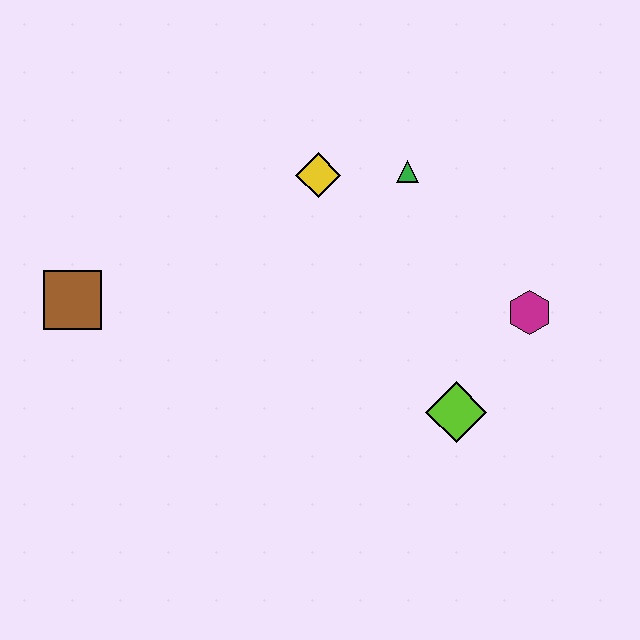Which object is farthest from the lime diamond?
The brown square is farthest from the lime diamond.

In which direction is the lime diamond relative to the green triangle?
The lime diamond is below the green triangle.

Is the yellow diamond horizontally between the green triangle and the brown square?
Yes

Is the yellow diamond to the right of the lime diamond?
No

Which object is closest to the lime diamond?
The magenta hexagon is closest to the lime diamond.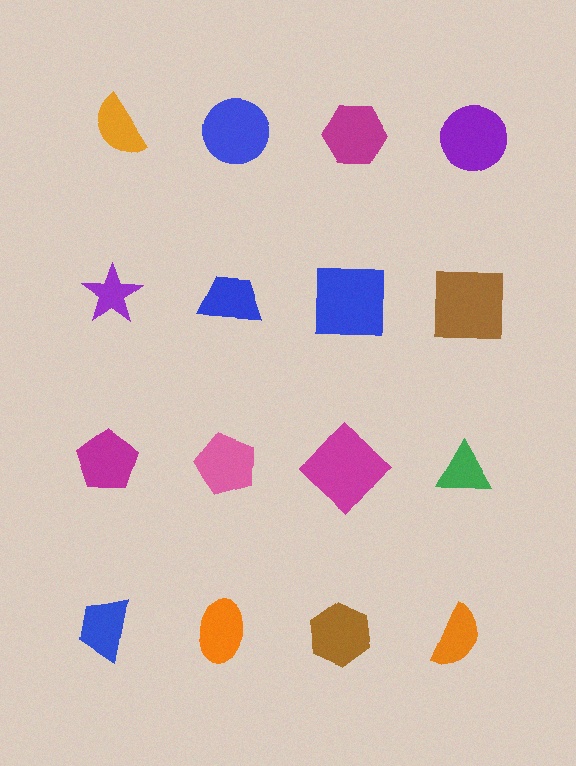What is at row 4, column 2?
An orange ellipse.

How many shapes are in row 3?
4 shapes.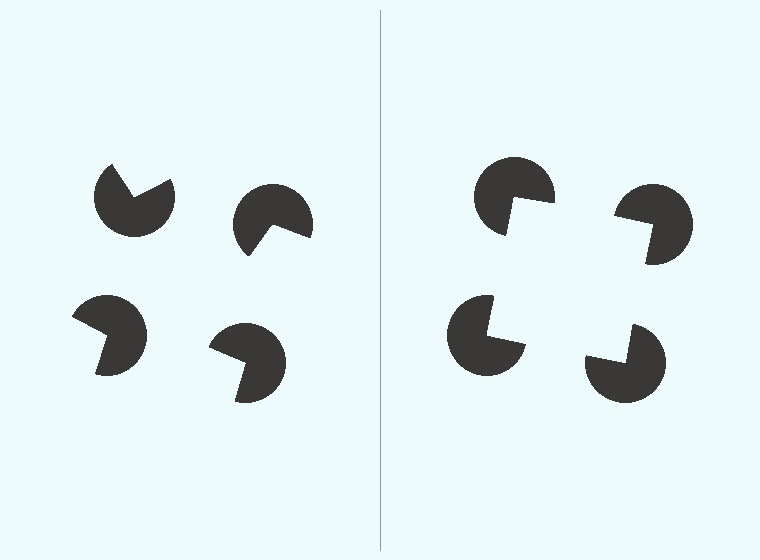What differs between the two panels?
The pac-man discs are positioned identically on both sides; only the wedge orientations differ. On the right they align to a square; on the left they are misaligned.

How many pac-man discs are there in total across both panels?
8 — 4 on each side.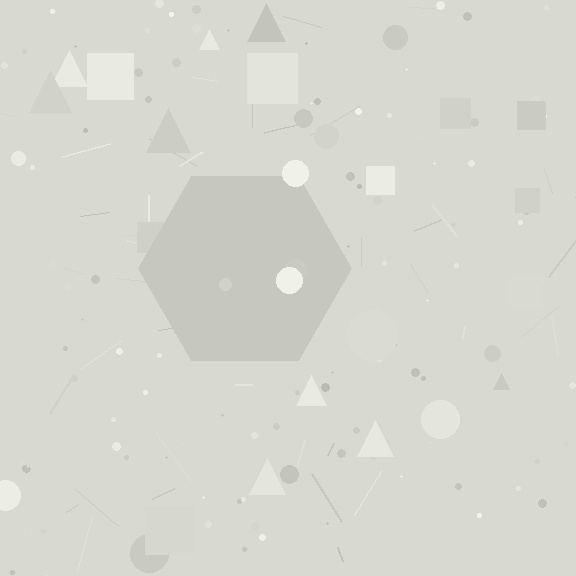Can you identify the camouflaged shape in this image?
The camouflaged shape is a hexagon.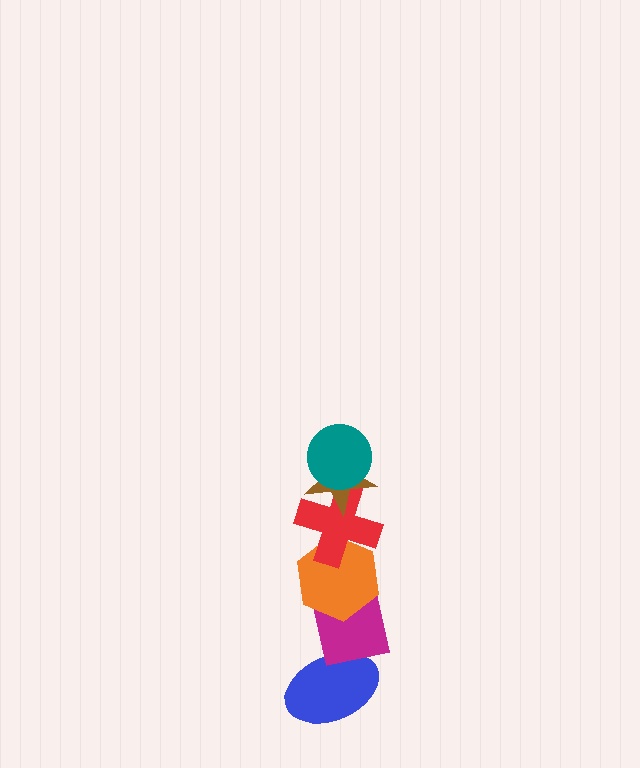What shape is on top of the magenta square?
The orange hexagon is on top of the magenta square.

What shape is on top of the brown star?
The teal circle is on top of the brown star.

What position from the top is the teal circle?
The teal circle is 1st from the top.